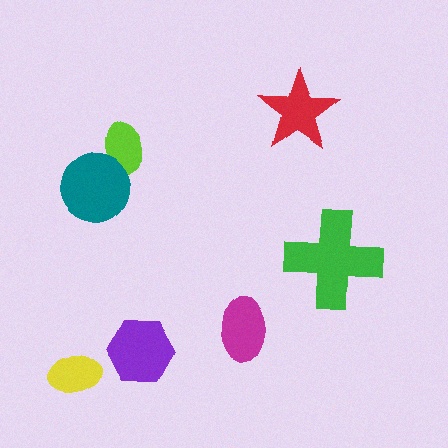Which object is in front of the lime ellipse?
The teal circle is in front of the lime ellipse.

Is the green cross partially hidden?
No, no other shape covers it.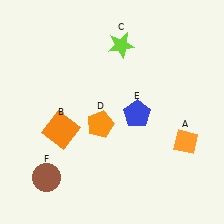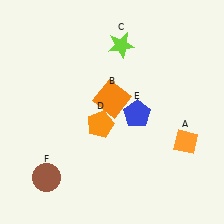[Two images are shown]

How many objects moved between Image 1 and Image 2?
1 object moved between the two images.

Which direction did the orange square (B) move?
The orange square (B) moved right.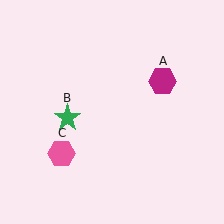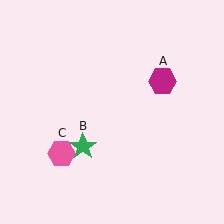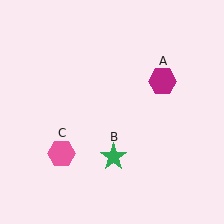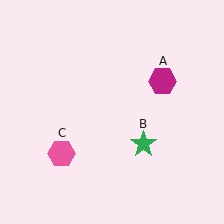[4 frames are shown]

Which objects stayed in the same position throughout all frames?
Magenta hexagon (object A) and pink hexagon (object C) remained stationary.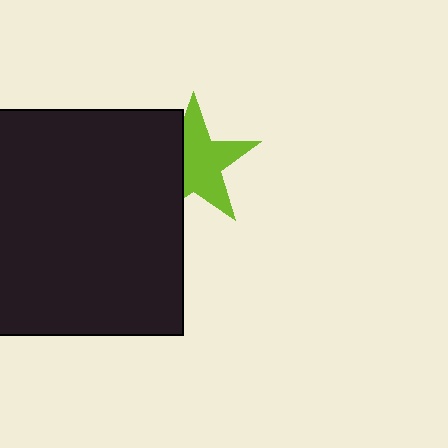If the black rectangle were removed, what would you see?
You would see the complete lime star.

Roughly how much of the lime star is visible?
Most of it is visible (roughly 65%).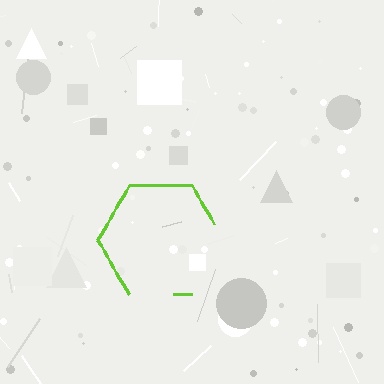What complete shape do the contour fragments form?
The contour fragments form a hexagon.